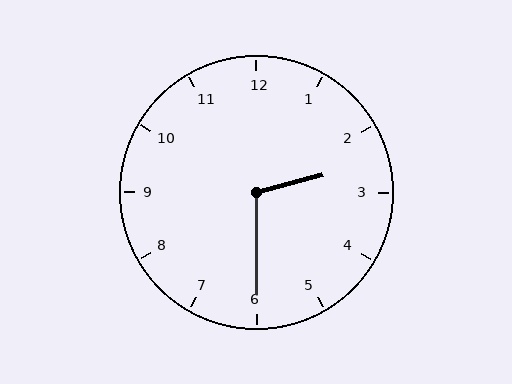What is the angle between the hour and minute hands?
Approximately 105 degrees.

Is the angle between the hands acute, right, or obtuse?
It is obtuse.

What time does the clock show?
2:30.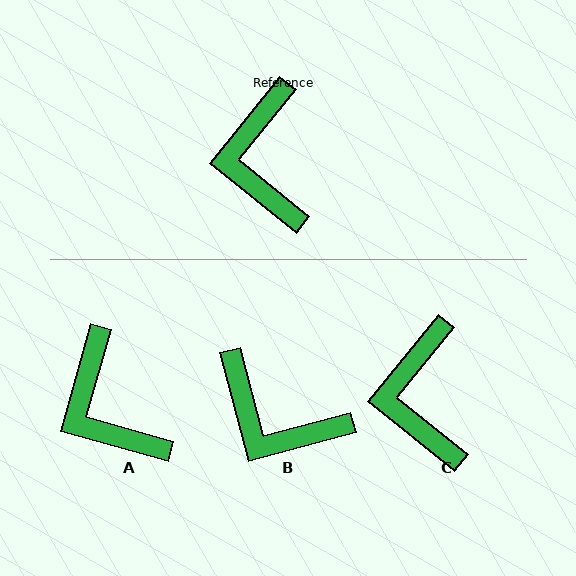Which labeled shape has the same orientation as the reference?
C.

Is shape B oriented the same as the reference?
No, it is off by about 54 degrees.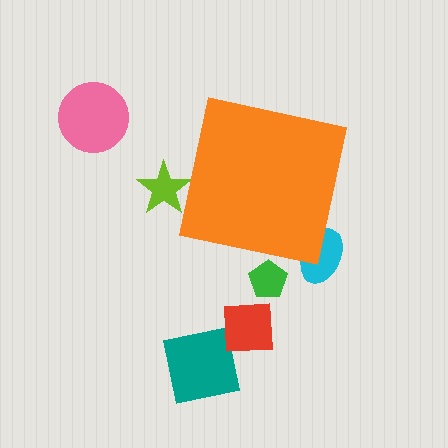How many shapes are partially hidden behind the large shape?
3 shapes are partially hidden.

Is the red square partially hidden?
No, the red square is fully visible.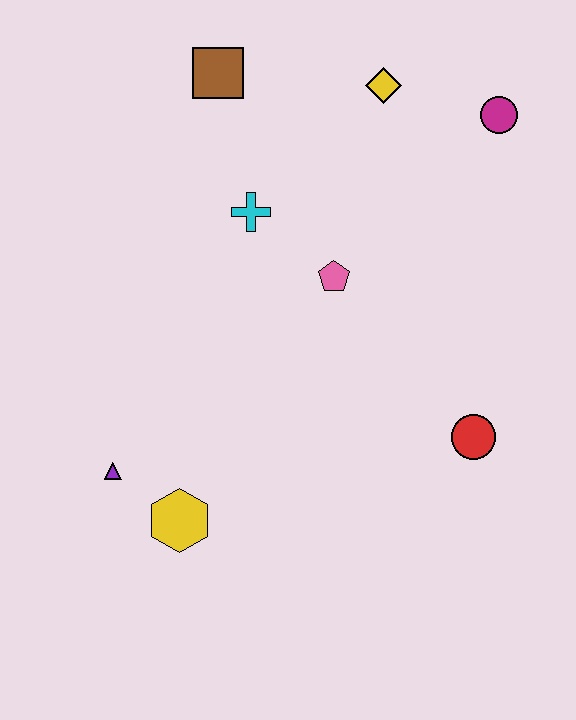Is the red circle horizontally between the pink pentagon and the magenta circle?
Yes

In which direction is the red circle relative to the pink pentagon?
The red circle is below the pink pentagon.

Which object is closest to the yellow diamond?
The magenta circle is closest to the yellow diamond.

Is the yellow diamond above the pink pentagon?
Yes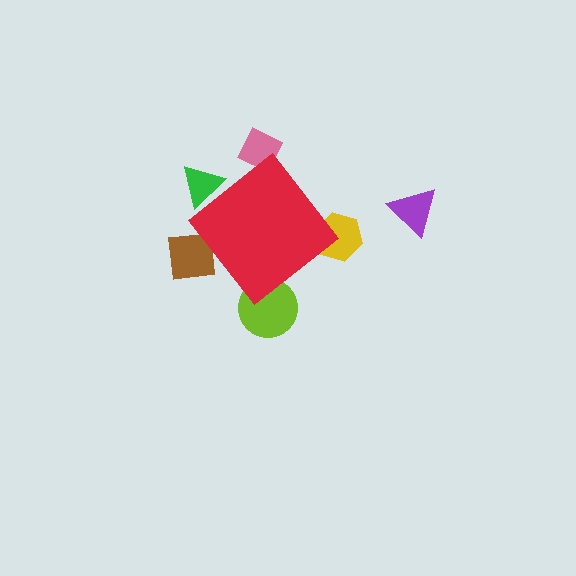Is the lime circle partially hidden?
Yes, the lime circle is partially hidden behind the red diamond.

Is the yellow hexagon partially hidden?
Yes, the yellow hexagon is partially hidden behind the red diamond.